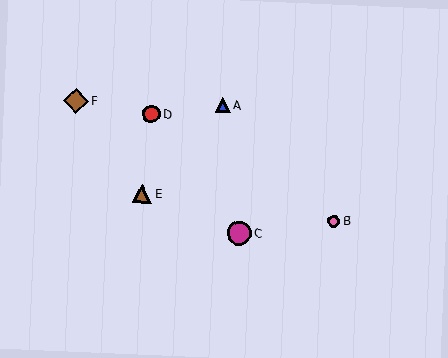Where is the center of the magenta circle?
The center of the magenta circle is at (239, 233).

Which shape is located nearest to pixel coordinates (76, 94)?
The brown diamond (labeled F) at (76, 101) is nearest to that location.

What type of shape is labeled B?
Shape B is a pink circle.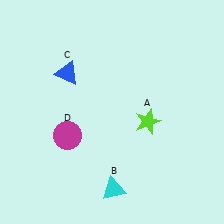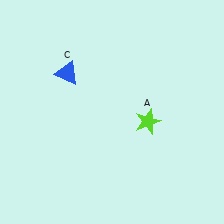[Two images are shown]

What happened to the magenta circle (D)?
The magenta circle (D) was removed in Image 2. It was in the bottom-left area of Image 1.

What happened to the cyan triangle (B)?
The cyan triangle (B) was removed in Image 2. It was in the bottom-right area of Image 1.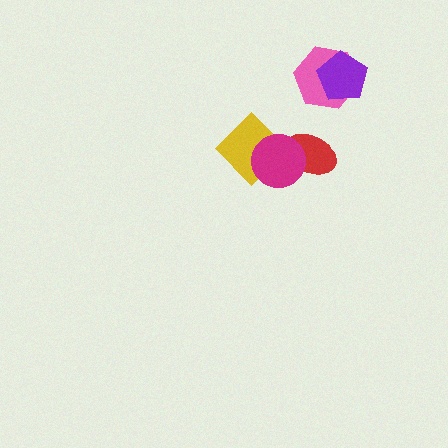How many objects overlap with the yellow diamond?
1 object overlaps with the yellow diamond.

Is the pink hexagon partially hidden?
Yes, it is partially covered by another shape.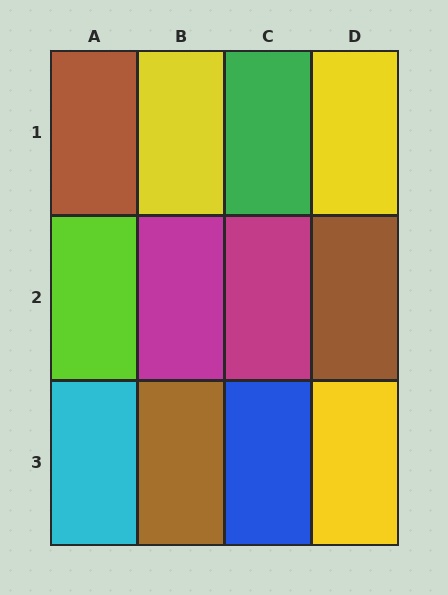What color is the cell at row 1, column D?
Yellow.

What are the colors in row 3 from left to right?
Cyan, brown, blue, yellow.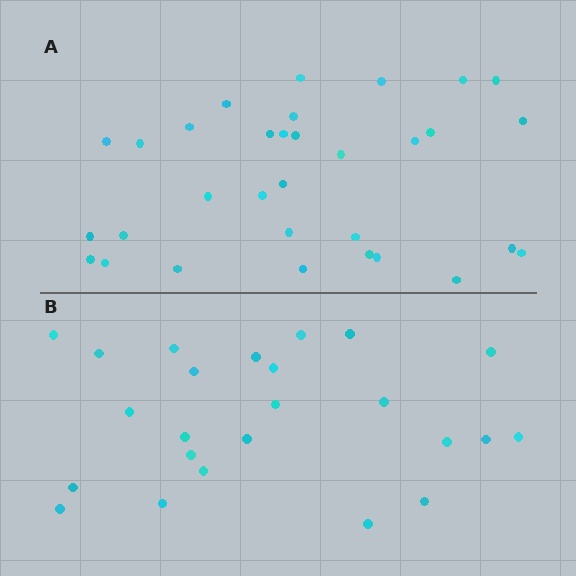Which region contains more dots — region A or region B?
Region A (the top region) has more dots.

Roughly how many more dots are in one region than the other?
Region A has roughly 8 or so more dots than region B.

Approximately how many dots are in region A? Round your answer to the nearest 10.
About 30 dots. (The exact count is 32, which rounds to 30.)